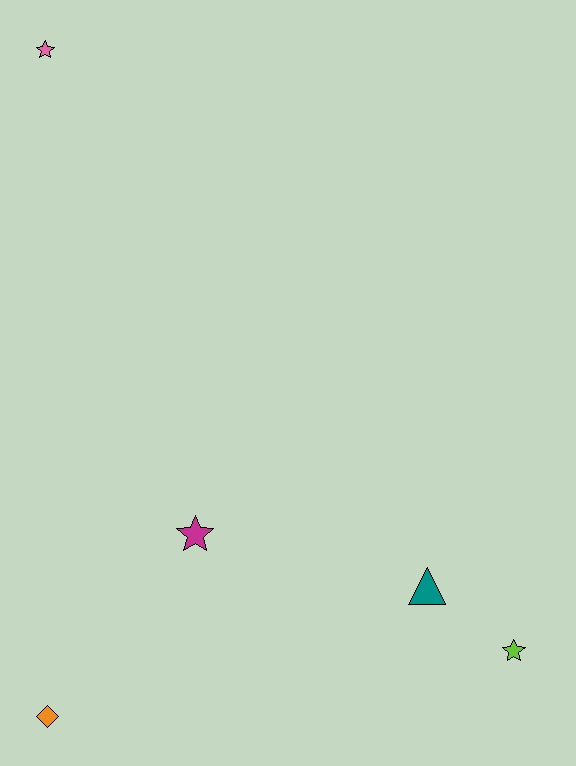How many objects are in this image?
There are 5 objects.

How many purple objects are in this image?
There are no purple objects.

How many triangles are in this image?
There is 1 triangle.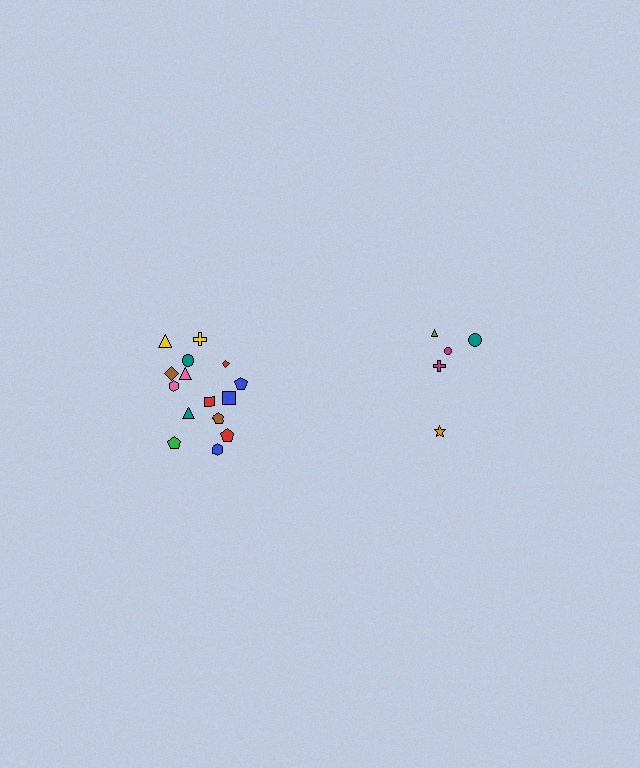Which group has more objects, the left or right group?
The left group.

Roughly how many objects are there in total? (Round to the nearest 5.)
Roughly 20 objects in total.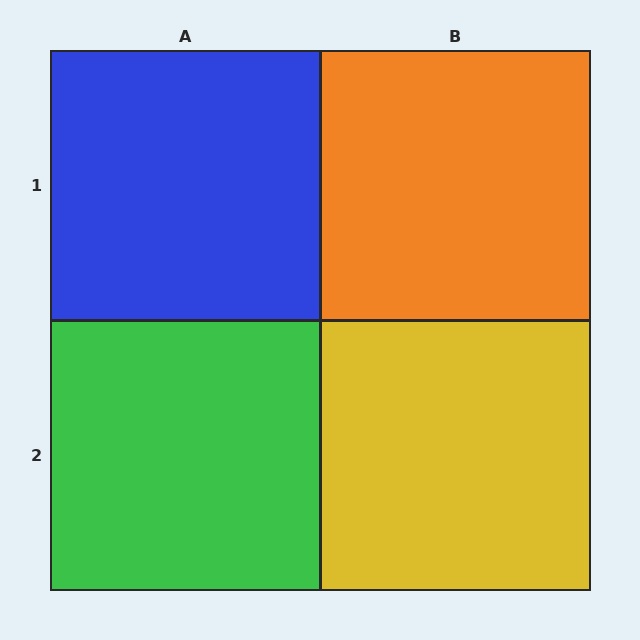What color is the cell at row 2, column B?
Yellow.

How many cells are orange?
1 cell is orange.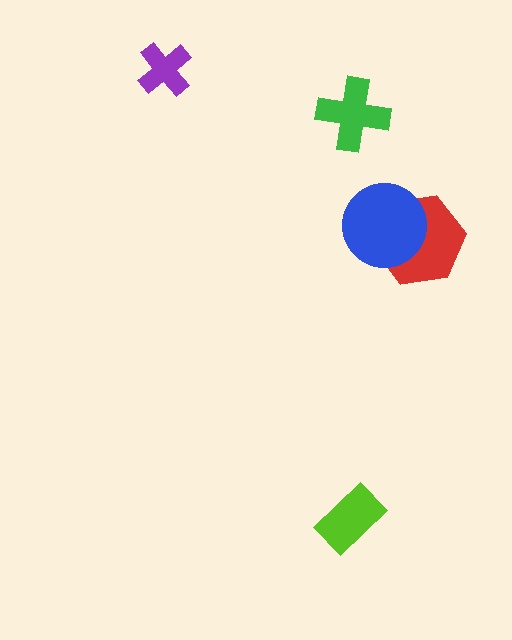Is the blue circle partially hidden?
No, no other shape covers it.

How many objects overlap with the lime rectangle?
0 objects overlap with the lime rectangle.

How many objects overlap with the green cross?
0 objects overlap with the green cross.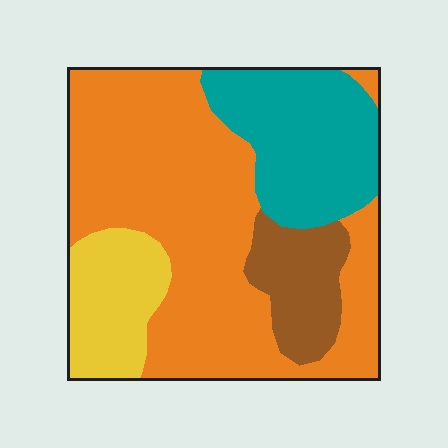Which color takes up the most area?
Orange, at roughly 55%.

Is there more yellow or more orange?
Orange.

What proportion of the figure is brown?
Brown takes up less than a quarter of the figure.